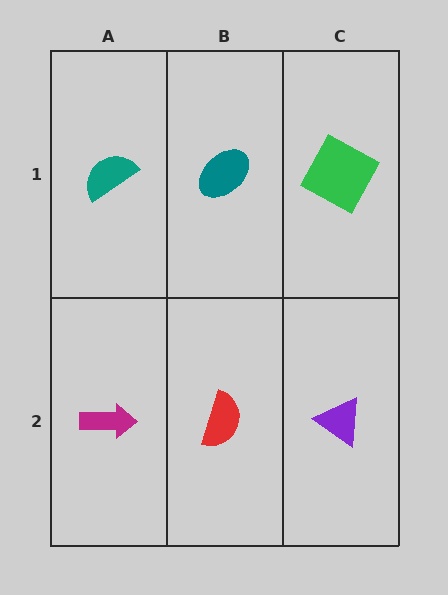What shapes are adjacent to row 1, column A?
A magenta arrow (row 2, column A), a teal ellipse (row 1, column B).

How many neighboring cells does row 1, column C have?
2.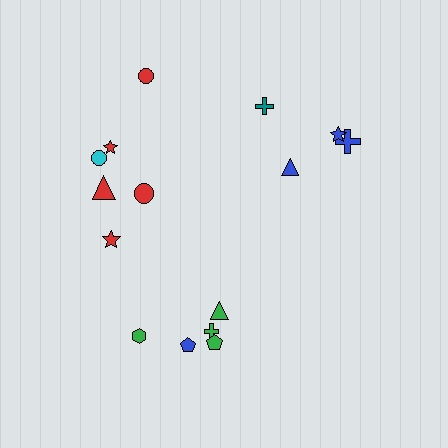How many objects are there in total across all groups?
There are 15 objects.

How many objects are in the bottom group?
There are 5 objects.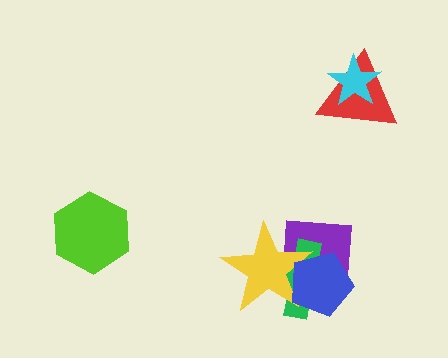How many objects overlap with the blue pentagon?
3 objects overlap with the blue pentagon.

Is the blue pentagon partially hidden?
No, no other shape covers it.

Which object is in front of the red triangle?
The cyan star is in front of the red triangle.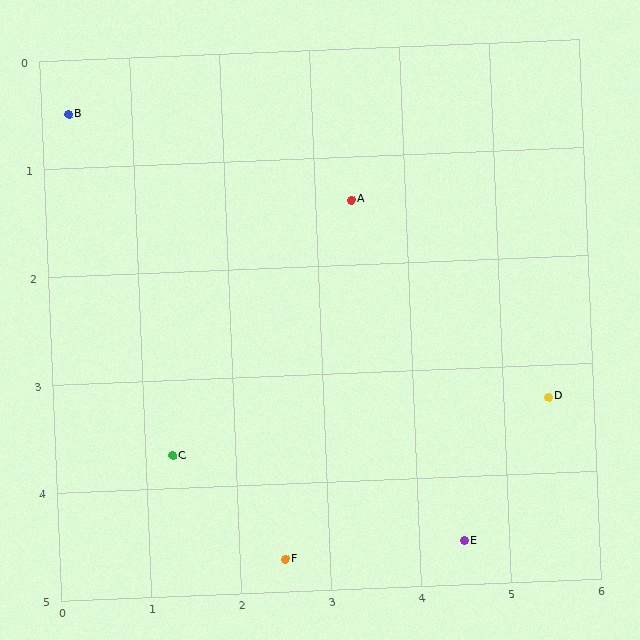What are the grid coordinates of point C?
Point C is at approximately (1.3, 3.7).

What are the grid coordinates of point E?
Point E is at approximately (4.5, 4.6).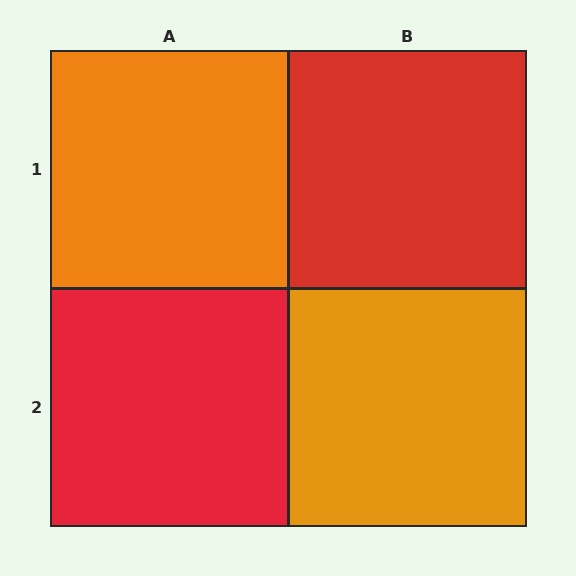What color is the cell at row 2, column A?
Red.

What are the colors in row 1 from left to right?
Orange, red.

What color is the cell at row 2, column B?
Orange.